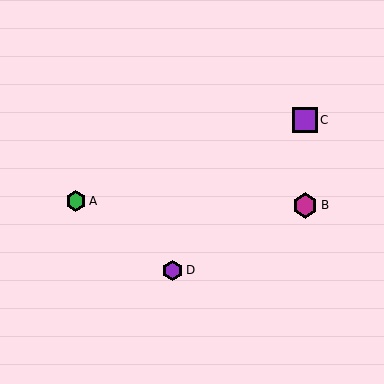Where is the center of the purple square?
The center of the purple square is at (305, 120).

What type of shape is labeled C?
Shape C is a purple square.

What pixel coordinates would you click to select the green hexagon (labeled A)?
Click at (76, 201) to select the green hexagon A.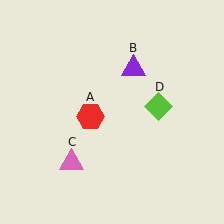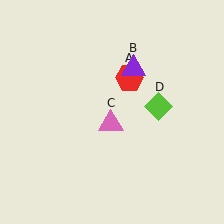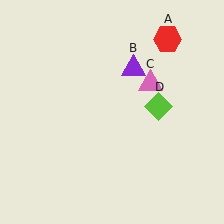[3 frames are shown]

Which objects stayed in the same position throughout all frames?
Purple triangle (object B) and lime diamond (object D) remained stationary.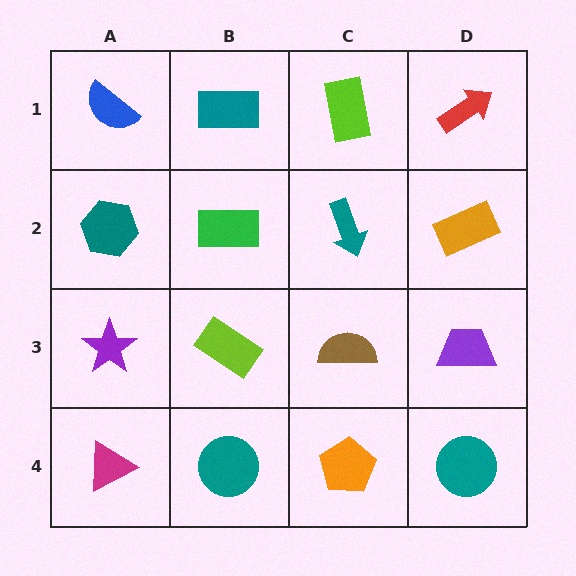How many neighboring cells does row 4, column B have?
3.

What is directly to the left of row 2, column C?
A green rectangle.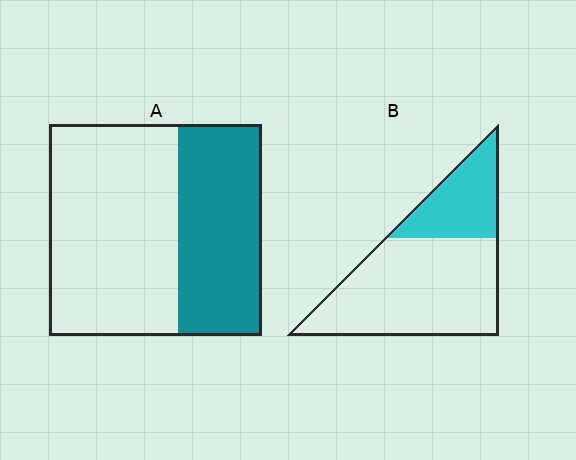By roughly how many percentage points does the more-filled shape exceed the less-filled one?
By roughly 10 percentage points (A over B).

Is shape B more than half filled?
No.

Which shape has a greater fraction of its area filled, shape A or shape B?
Shape A.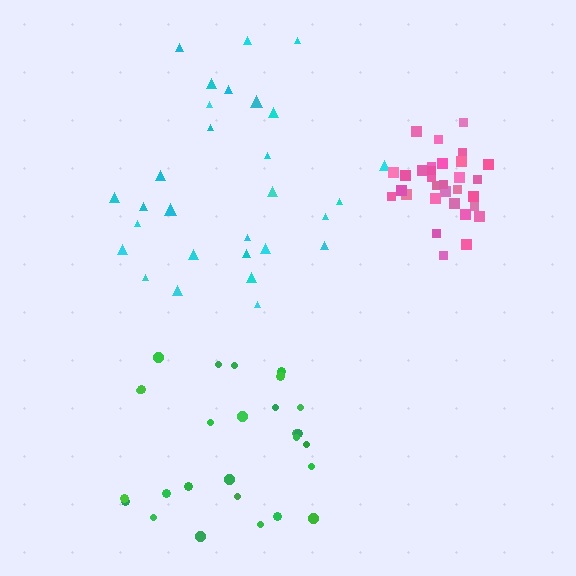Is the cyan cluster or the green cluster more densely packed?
Cyan.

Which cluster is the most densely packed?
Pink.